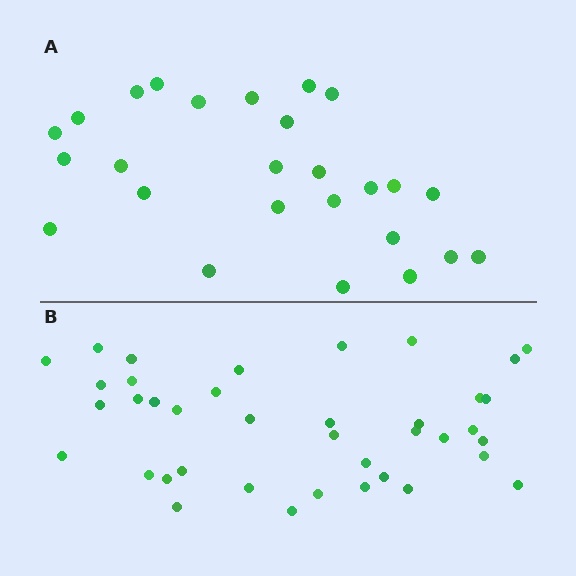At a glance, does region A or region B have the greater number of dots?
Region B (the bottom region) has more dots.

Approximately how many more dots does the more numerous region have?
Region B has approximately 15 more dots than region A.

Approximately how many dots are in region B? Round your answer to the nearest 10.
About 40 dots. (The exact count is 39, which rounds to 40.)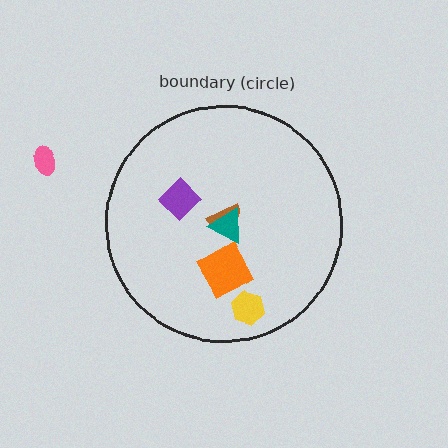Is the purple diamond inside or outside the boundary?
Inside.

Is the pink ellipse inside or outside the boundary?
Outside.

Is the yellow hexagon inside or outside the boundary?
Inside.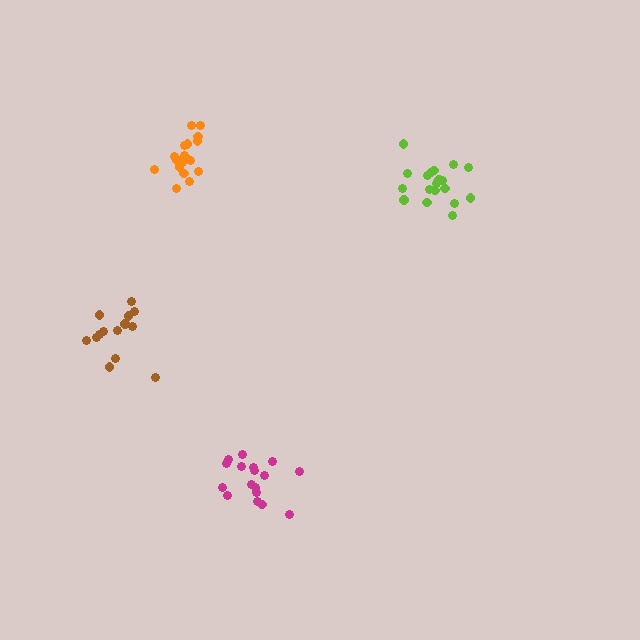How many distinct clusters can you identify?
There are 4 distinct clusters.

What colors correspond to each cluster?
The clusters are colored: orange, brown, lime, magenta.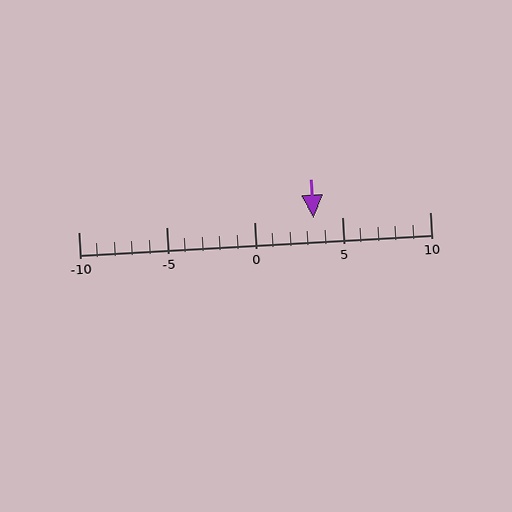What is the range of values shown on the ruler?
The ruler shows values from -10 to 10.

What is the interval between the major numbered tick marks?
The major tick marks are spaced 5 units apart.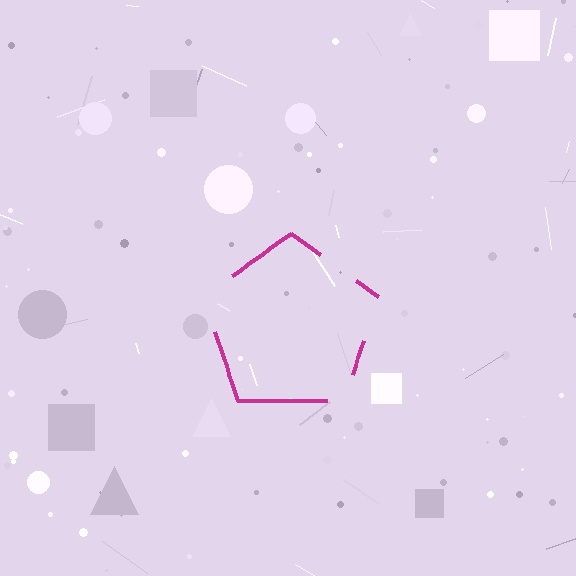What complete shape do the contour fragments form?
The contour fragments form a pentagon.